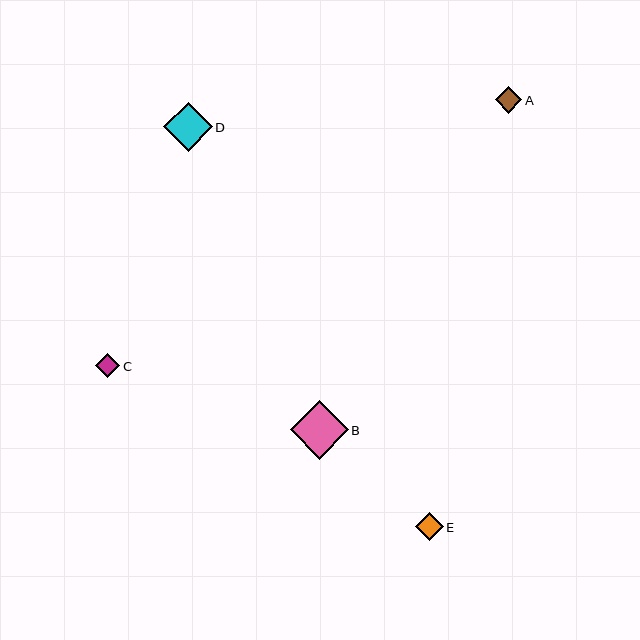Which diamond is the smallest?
Diamond C is the smallest with a size of approximately 24 pixels.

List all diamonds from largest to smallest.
From largest to smallest: B, D, E, A, C.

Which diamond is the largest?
Diamond B is the largest with a size of approximately 58 pixels.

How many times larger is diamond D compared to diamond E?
Diamond D is approximately 1.7 times the size of diamond E.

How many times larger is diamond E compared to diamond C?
Diamond E is approximately 1.2 times the size of diamond C.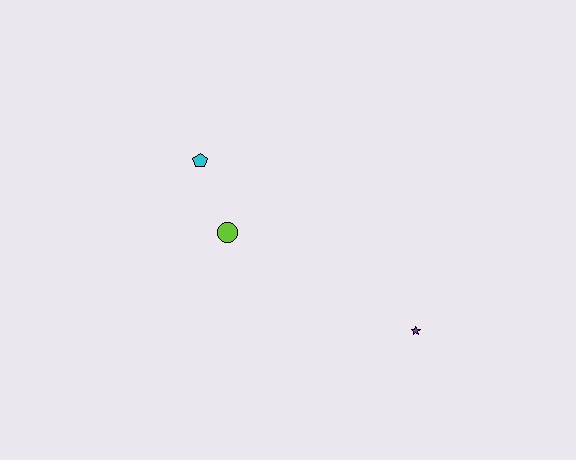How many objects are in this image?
There are 3 objects.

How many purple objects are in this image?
There is 1 purple object.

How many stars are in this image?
There is 1 star.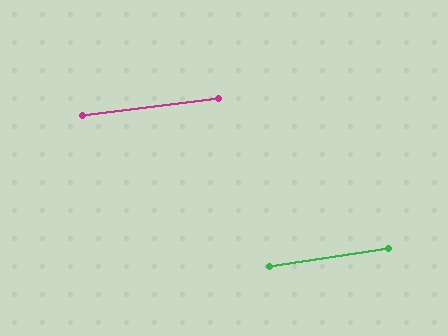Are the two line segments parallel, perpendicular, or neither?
Parallel — their directions differ by only 1.4°.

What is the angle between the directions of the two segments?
Approximately 1 degree.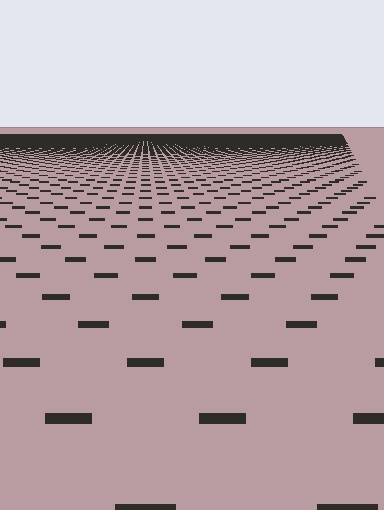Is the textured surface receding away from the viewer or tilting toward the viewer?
The surface is receding away from the viewer. Texture elements get smaller and denser toward the top.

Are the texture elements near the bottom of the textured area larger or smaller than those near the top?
Larger. Near the bottom, elements are closer to the viewer and appear at a bigger on-screen size.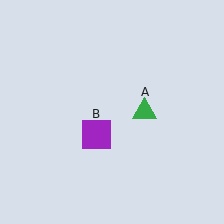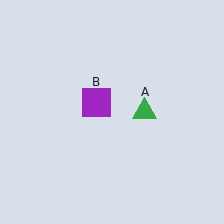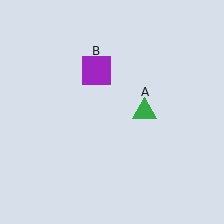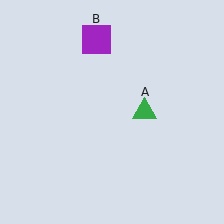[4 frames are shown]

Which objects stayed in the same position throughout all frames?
Green triangle (object A) remained stationary.